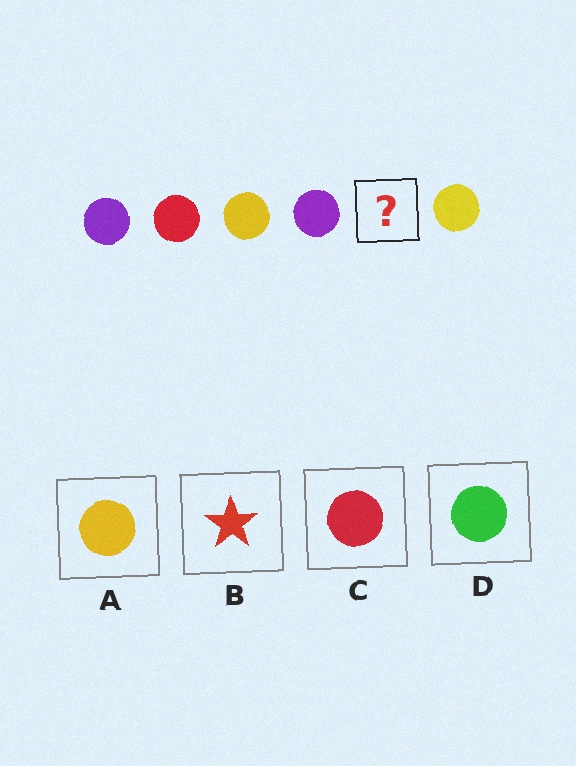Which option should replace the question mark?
Option C.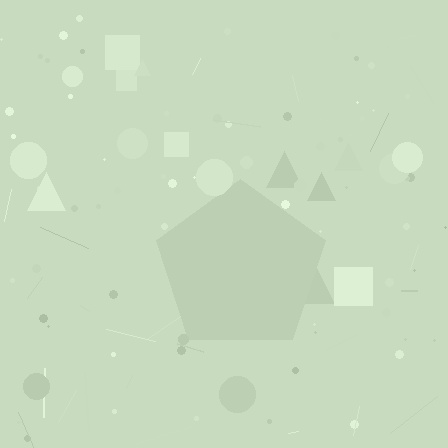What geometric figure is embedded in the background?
A pentagon is embedded in the background.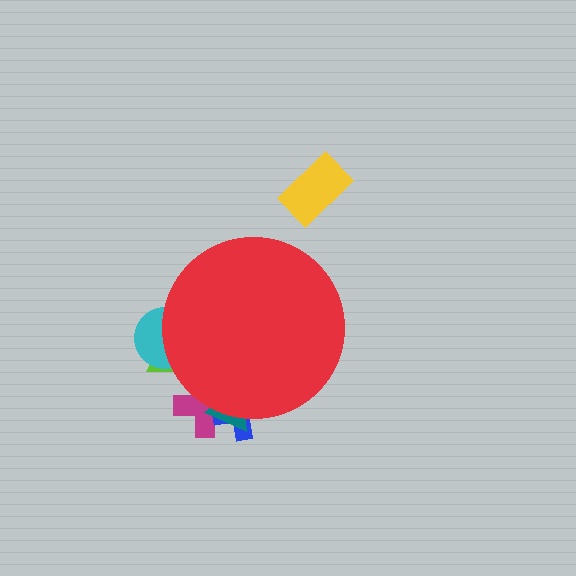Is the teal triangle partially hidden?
Yes, the teal triangle is partially hidden behind the red circle.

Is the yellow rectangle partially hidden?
No, the yellow rectangle is fully visible.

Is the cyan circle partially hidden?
Yes, the cyan circle is partially hidden behind the red circle.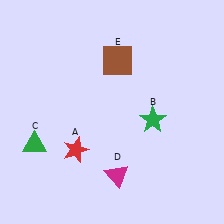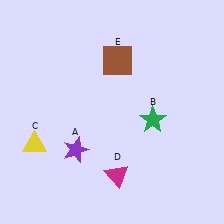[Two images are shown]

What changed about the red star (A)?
In Image 1, A is red. In Image 2, it changed to purple.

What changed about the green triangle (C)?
In Image 1, C is green. In Image 2, it changed to yellow.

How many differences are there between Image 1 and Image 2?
There are 2 differences between the two images.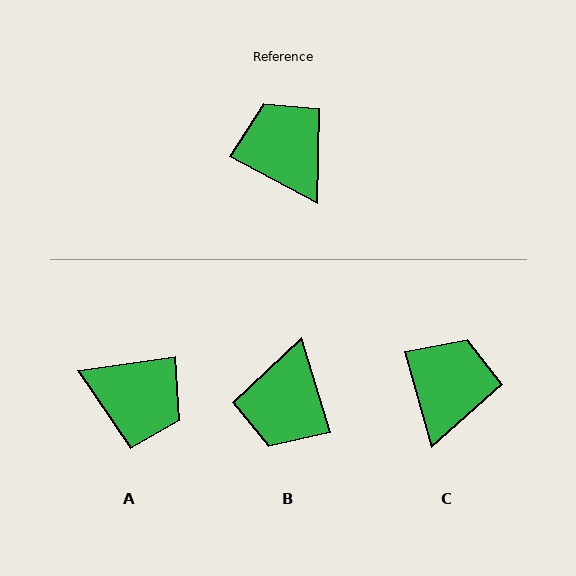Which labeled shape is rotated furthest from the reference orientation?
A, about 144 degrees away.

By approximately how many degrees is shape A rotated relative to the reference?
Approximately 144 degrees clockwise.